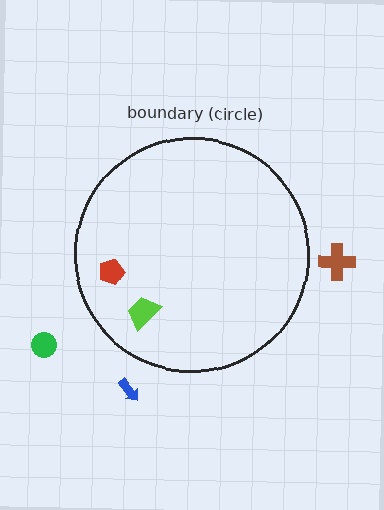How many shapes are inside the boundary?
2 inside, 3 outside.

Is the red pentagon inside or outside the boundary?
Inside.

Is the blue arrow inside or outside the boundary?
Outside.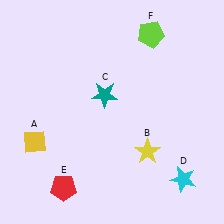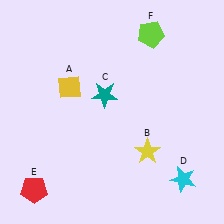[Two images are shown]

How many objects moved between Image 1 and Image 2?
2 objects moved between the two images.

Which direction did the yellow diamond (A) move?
The yellow diamond (A) moved up.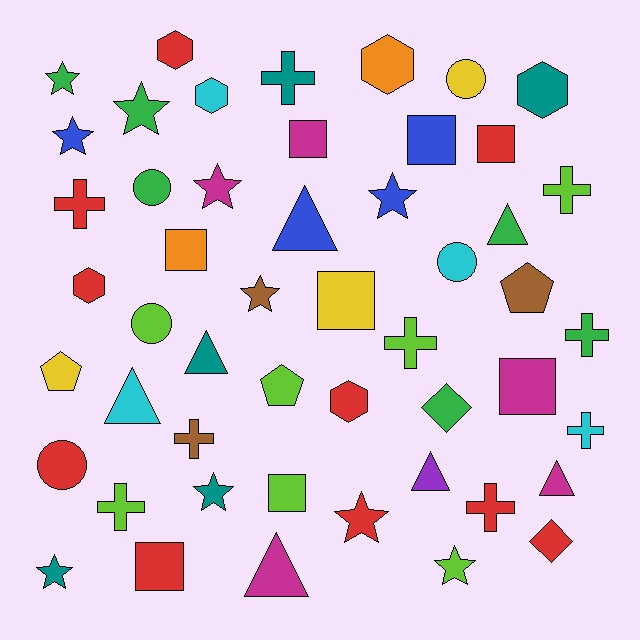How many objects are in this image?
There are 50 objects.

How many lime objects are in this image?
There are 7 lime objects.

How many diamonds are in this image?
There are 2 diamonds.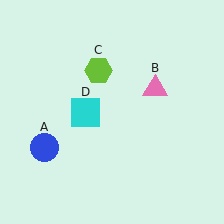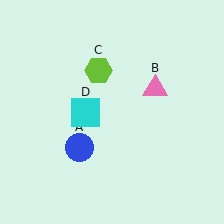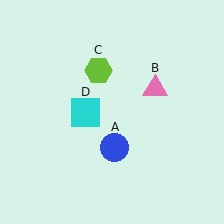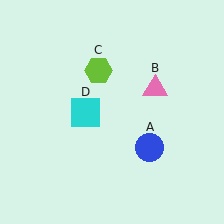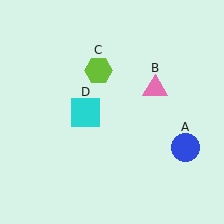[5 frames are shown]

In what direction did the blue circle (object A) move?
The blue circle (object A) moved right.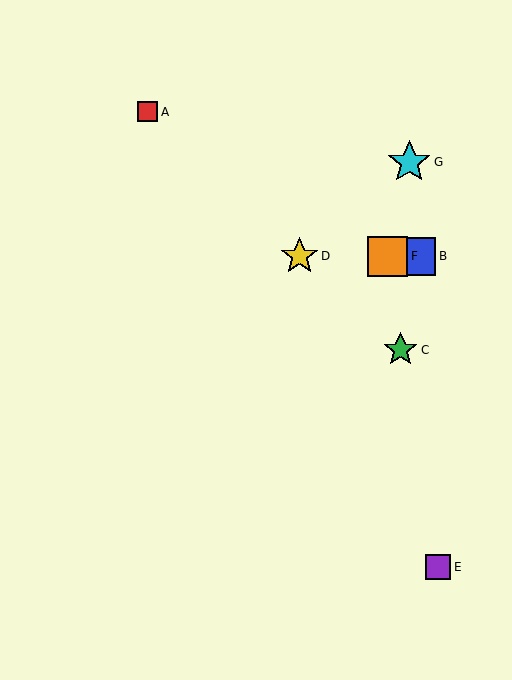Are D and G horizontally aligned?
No, D is at y≈256 and G is at y≈162.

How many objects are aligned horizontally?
3 objects (B, D, F) are aligned horizontally.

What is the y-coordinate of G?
Object G is at y≈162.